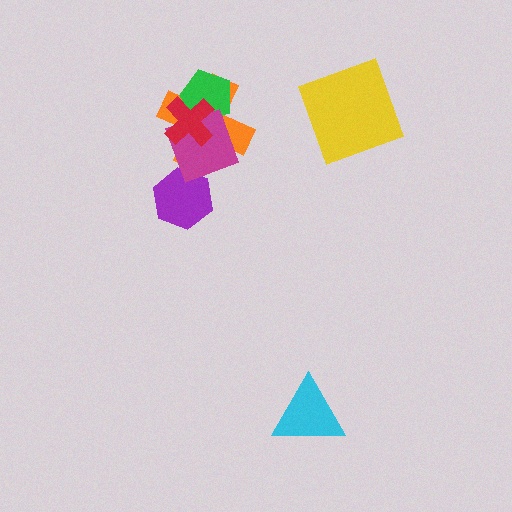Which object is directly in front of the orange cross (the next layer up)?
The green pentagon is directly in front of the orange cross.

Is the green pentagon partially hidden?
Yes, it is partially covered by another shape.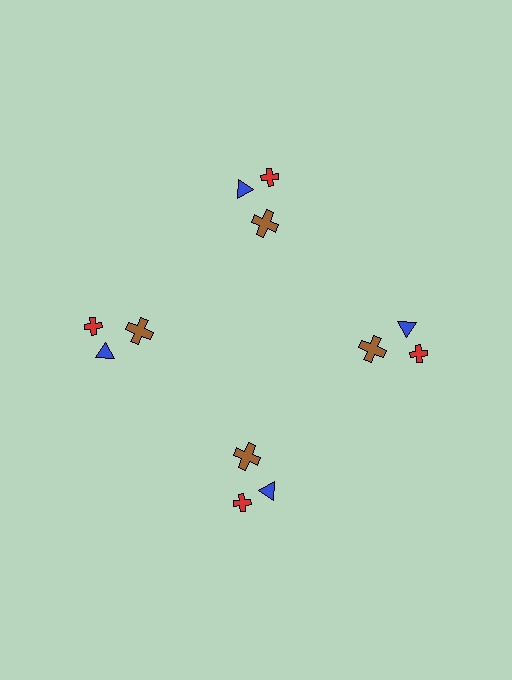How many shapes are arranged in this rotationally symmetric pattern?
There are 12 shapes, arranged in 4 groups of 3.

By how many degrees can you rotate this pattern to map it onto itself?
The pattern maps onto itself every 90 degrees of rotation.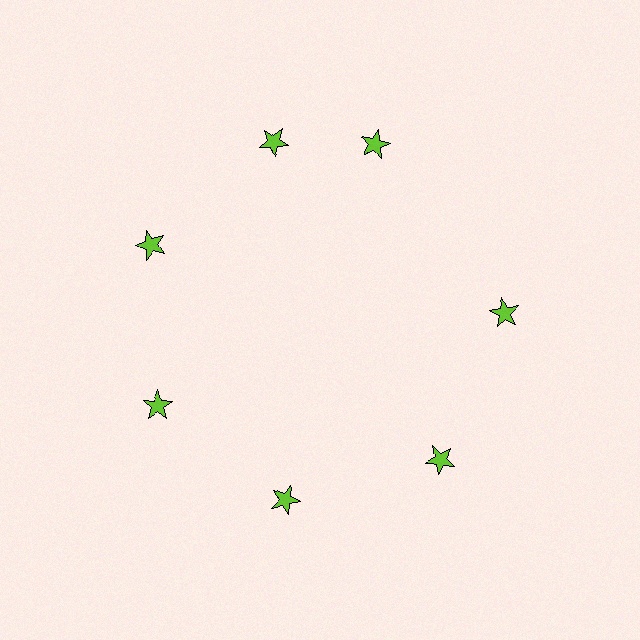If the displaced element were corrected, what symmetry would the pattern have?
It would have 7-fold rotational symmetry — the pattern would map onto itself every 51 degrees.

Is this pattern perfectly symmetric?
No. The 7 lime stars are arranged in a ring, but one element near the 1 o'clock position is rotated out of alignment along the ring, breaking the 7-fold rotational symmetry.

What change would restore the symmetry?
The symmetry would be restored by rotating it back into even spacing with its neighbors so that all 7 stars sit at equal angles and equal distance from the center.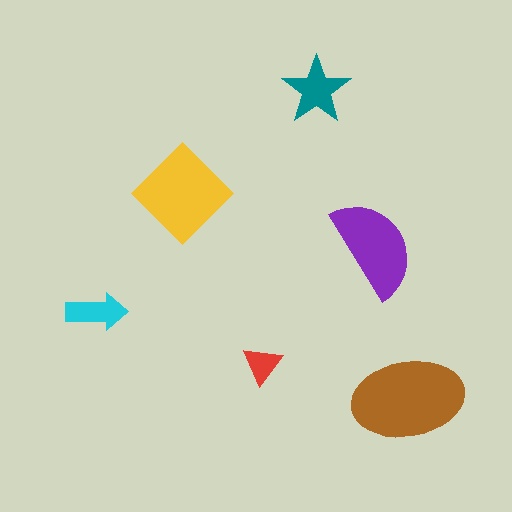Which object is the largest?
The brown ellipse.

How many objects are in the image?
There are 6 objects in the image.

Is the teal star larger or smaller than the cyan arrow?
Larger.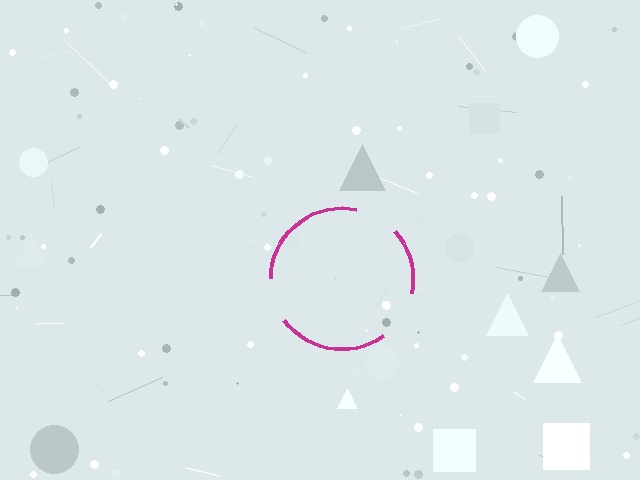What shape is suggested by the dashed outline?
The dashed outline suggests a circle.